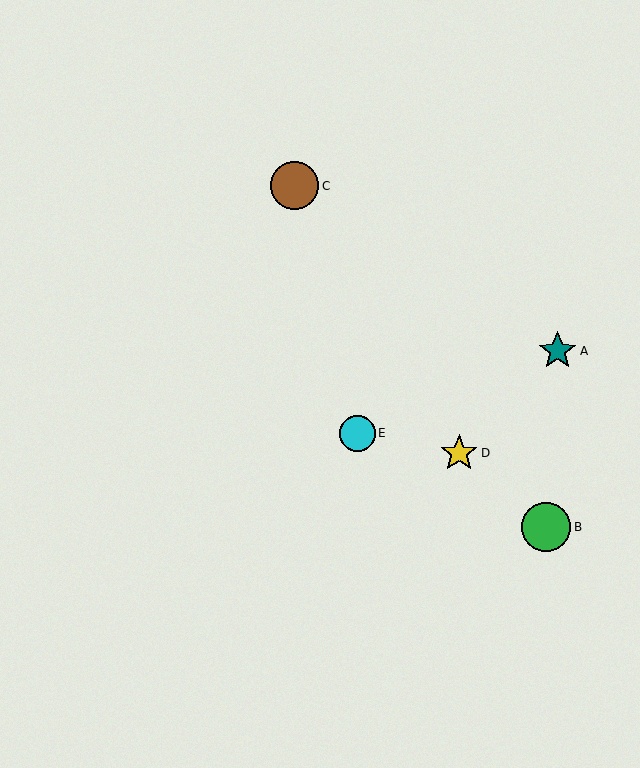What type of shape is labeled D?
Shape D is a yellow star.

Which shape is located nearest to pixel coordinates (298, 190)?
The brown circle (labeled C) at (295, 186) is nearest to that location.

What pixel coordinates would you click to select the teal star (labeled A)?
Click at (558, 351) to select the teal star A.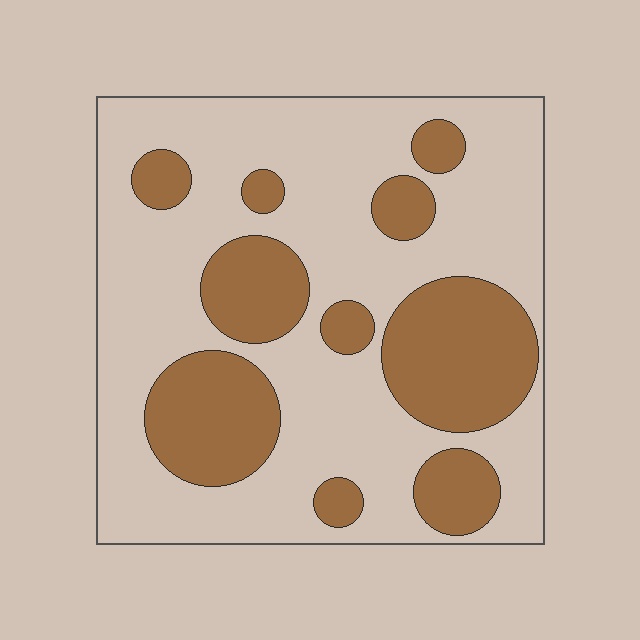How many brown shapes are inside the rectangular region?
10.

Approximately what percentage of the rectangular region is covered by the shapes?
Approximately 30%.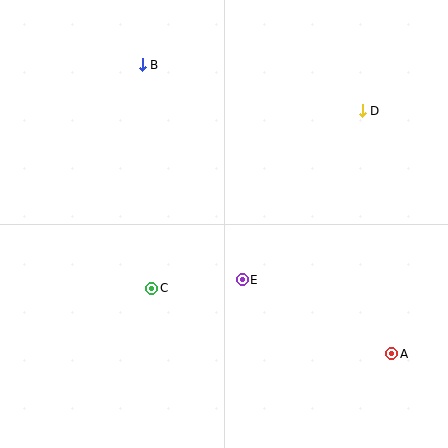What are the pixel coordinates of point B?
Point B is at (142, 65).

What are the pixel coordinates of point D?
Point D is at (362, 111).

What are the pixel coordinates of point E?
Point E is at (242, 280).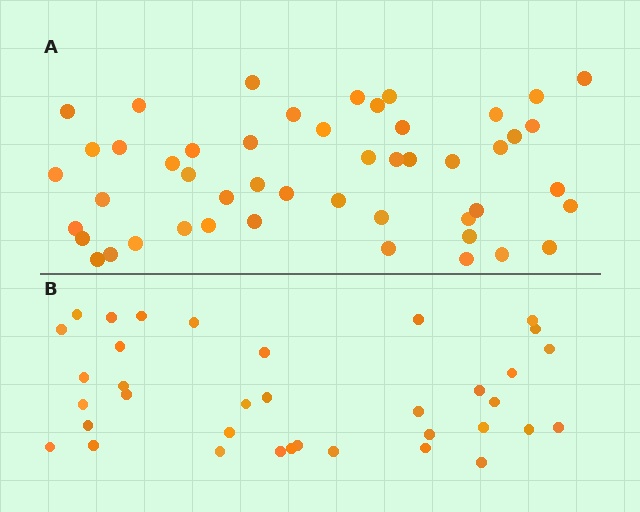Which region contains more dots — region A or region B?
Region A (the top region) has more dots.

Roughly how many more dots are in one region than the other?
Region A has approximately 15 more dots than region B.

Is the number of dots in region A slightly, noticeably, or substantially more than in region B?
Region A has noticeably more, but not dramatically so. The ratio is roughly 1.4 to 1.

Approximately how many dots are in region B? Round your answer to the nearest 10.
About 40 dots. (The exact count is 36, which rounds to 40.)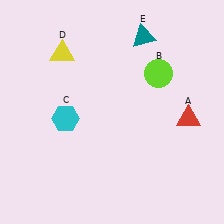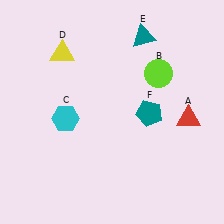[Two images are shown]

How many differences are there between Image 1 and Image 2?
There is 1 difference between the two images.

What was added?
A teal pentagon (F) was added in Image 2.